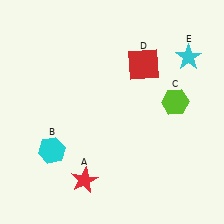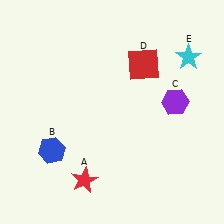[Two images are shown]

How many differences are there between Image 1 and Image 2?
There are 2 differences between the two images.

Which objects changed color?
B changed from cyan to blue. C changed from lime to purple.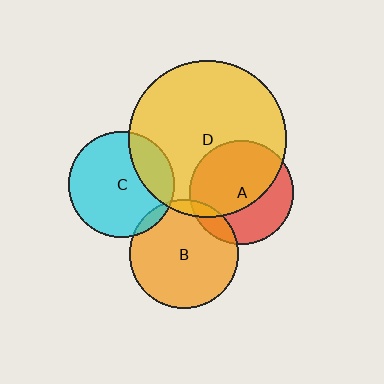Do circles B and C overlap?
Yes.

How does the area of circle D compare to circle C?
Approximately 2.2 times.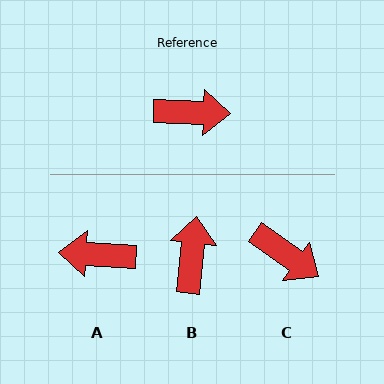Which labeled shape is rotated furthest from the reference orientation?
A, about 178 degrees away.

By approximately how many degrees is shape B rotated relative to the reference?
Approximately 85 degrees counter-clockwise.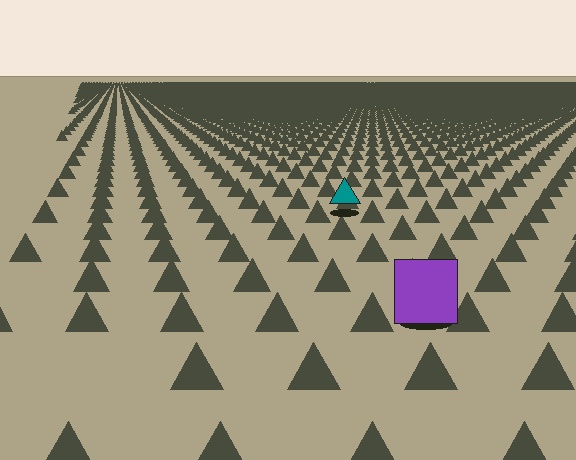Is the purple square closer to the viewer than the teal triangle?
Yes. The purple square is closer — you can tell from the texture gradient: the ground texture is coarser near it.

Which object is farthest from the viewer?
The teal triangle is farthest from the viewer. It appears smaller and the ground texture around it is denser.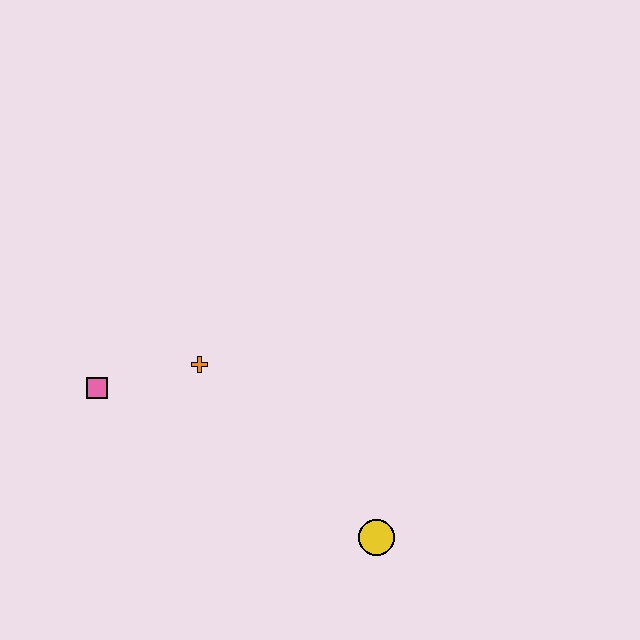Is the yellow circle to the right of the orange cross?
Yes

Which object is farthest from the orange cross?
The yellow circle is farthest from the orange cross.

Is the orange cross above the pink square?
Yes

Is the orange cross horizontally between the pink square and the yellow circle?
Yes